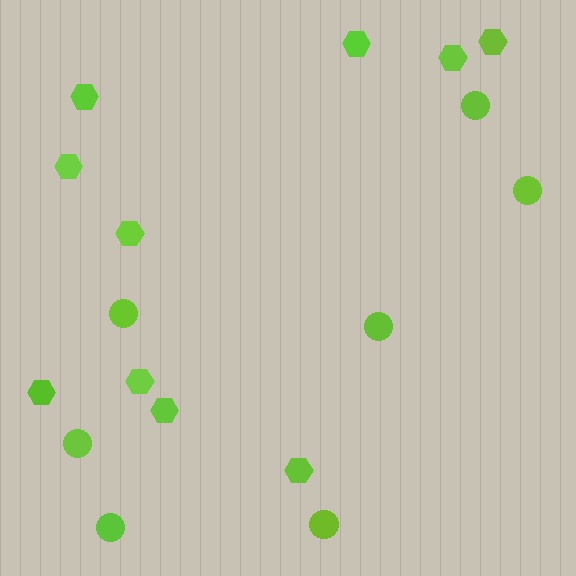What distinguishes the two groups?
There are 2 groups: one group of hexagons (10) and one group of circles (7).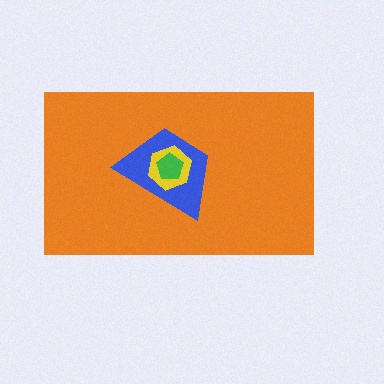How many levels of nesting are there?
4.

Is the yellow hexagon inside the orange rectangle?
Yes.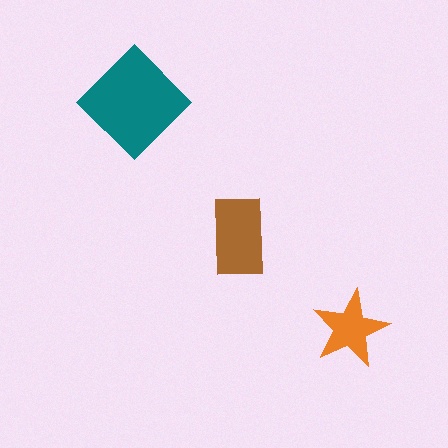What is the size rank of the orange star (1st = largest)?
3rd.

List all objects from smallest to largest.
The orange star, the brown rectangle, the teal diamond.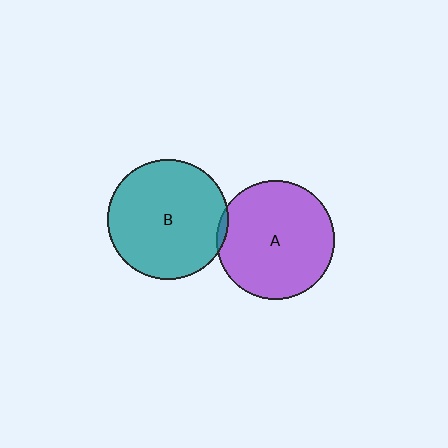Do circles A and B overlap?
Yes.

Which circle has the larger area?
Circle B (teal).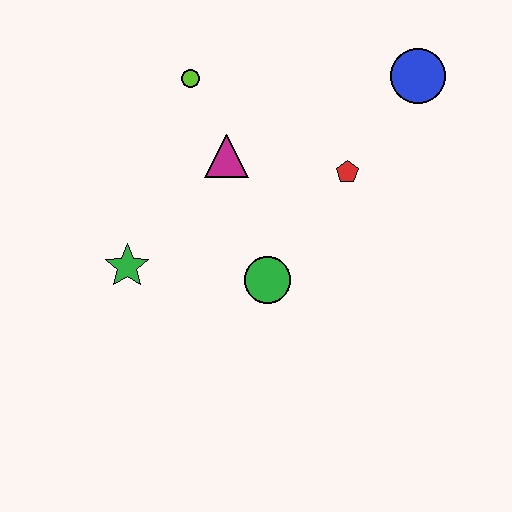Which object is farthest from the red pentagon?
The green star is farthest from the red pentagon.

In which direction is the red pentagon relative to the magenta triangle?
The red pentagon is to the right of the magenta triangle.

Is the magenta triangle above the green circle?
Yes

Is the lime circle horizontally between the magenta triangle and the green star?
Yes